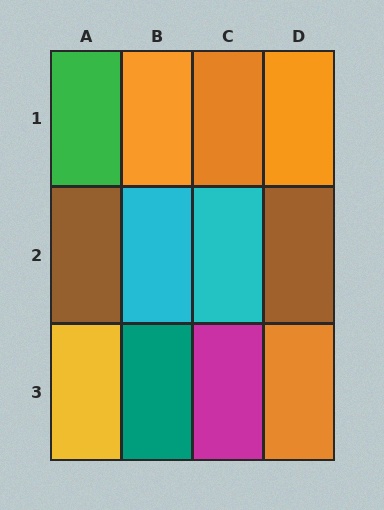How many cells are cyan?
2 cells are cyan.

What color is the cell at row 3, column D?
Orange.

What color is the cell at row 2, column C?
Cyan.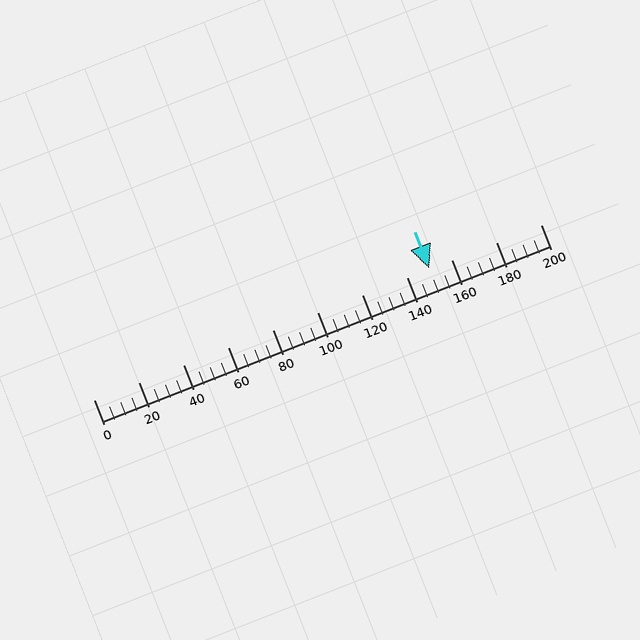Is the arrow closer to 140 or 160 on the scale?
The arrow is closer to 160.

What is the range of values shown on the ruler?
The ruler shows values from 0 to 200.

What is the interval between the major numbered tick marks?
The major tick marks are spaced 20 units apart.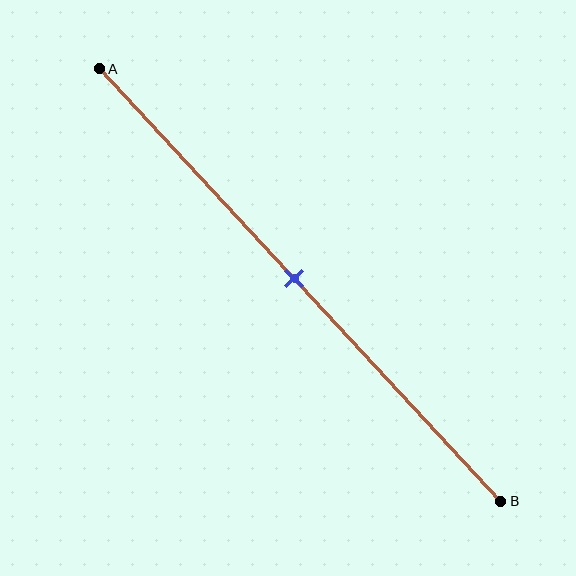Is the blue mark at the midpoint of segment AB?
Yes, the mark is approximately at the midpoint.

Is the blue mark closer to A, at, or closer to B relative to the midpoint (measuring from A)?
The blue mark is approximately at the midpoint of segment AB.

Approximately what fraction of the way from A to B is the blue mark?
The blue mark is approximately 50% of the way from A to B.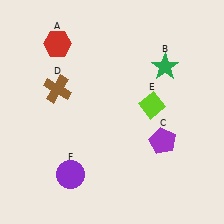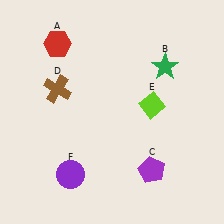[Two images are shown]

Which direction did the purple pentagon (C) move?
The purple pentagon (C) moved down.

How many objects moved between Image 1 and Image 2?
1 object moved between the two images.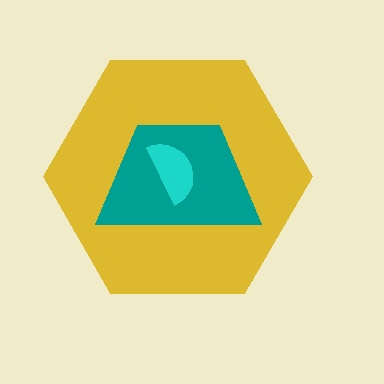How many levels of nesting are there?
3.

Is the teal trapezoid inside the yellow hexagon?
Yes.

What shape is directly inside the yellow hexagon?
The teal trapezoid.